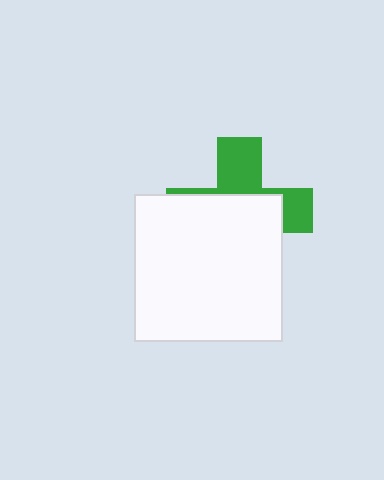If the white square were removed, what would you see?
You would see the complete green cross.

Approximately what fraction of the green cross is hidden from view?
Roughly 62% of the green cross is hidden behind the white square.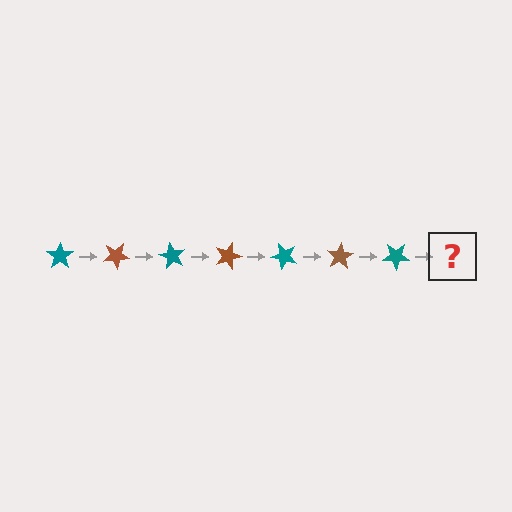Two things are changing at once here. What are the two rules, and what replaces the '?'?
The two rules are that it rotates 30 degrees each step and the color cycles through teal and brown. The '?' should be a brown star, rotated 210 degrees from the start.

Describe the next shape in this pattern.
It should be a brown star, rotated 210 degrees from the start.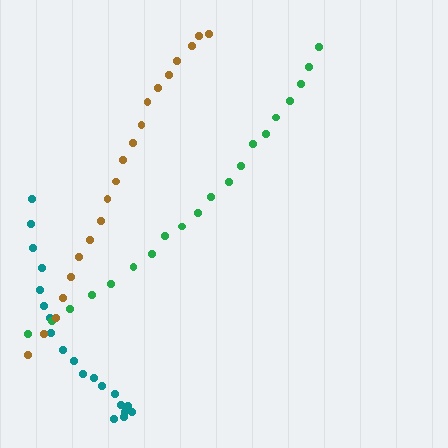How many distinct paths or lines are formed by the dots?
There are 3 distinct paths.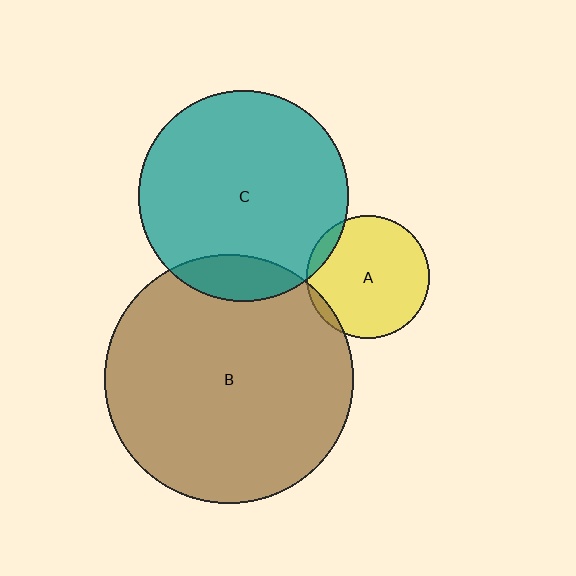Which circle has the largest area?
Circle B (brown).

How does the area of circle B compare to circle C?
Approximately 1.4 times.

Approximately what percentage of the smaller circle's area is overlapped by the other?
Approximately 5%.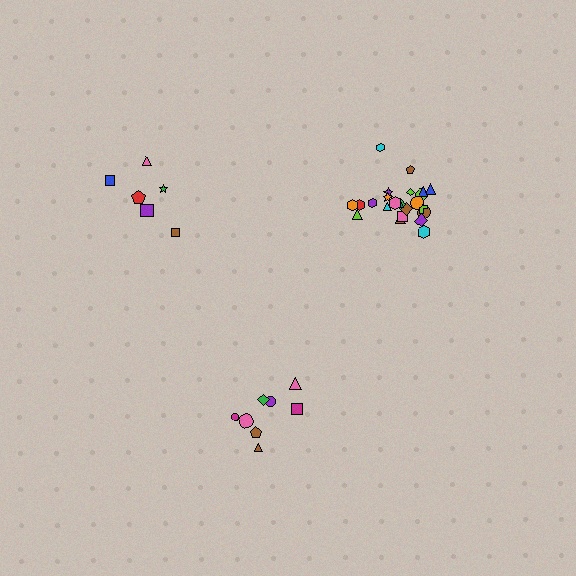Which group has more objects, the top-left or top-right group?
The top-right group.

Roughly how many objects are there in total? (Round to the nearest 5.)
Roughly 40 objects in total.